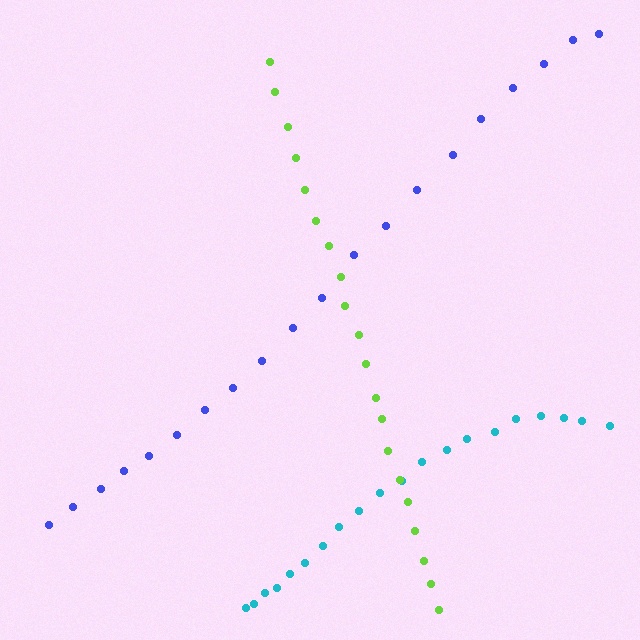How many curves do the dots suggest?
There are 3 distinct paths.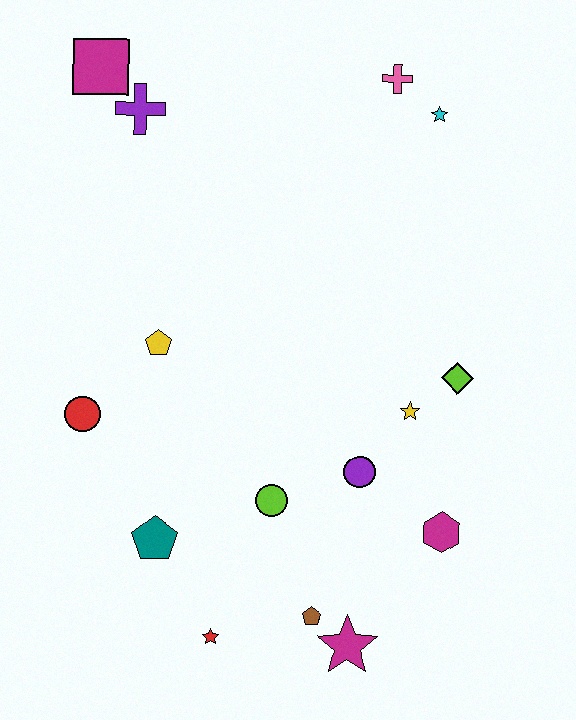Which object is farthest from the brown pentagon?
The magenta square is farthest from the brown pentagon.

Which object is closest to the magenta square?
The purple cross is closest to the magenta square.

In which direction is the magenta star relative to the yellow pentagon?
The magenta star is below the yellow pentagon.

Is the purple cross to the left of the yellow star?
Yes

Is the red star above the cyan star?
No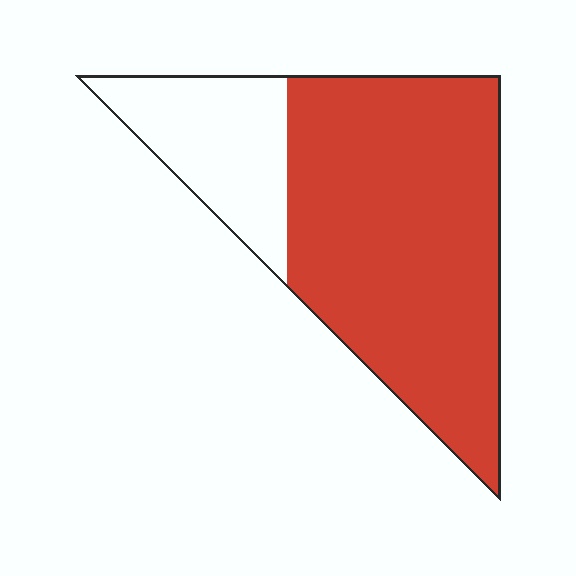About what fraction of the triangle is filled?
About three quarters (3/4).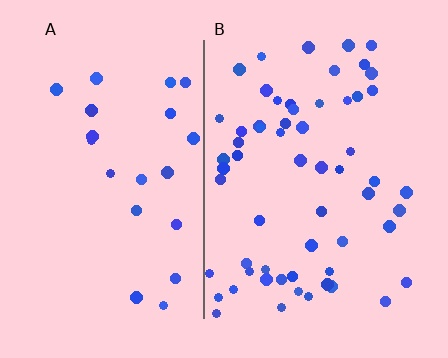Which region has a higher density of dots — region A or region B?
B (the right).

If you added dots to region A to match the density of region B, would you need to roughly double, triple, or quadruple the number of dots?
Approximately triple.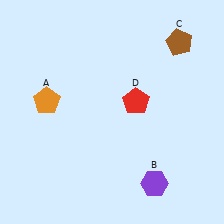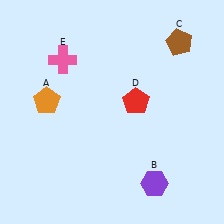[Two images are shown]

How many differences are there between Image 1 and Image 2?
There is 1 difference between the two images.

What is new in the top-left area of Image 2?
A pink cross (E) was added in the top-left area of Image 2.